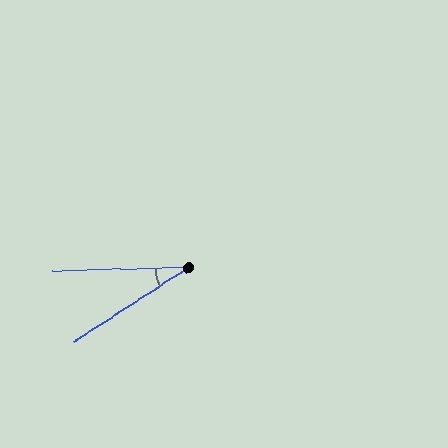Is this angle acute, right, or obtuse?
It is acute.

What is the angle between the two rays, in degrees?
Approximately 31 degrees.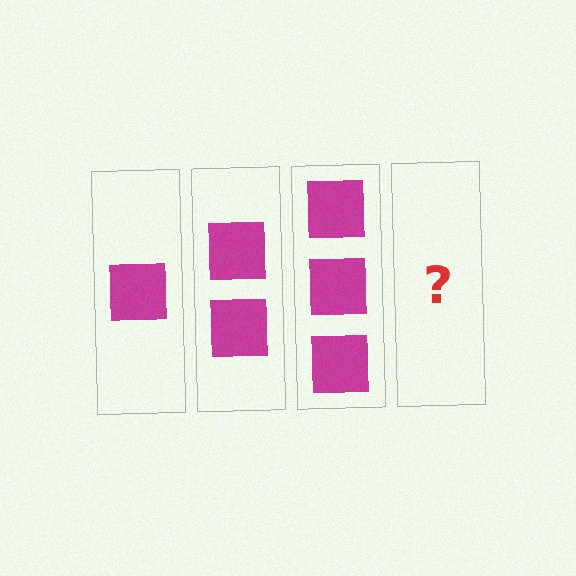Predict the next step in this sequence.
The next step is 4 squares.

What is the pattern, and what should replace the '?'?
The pattern is that each step adds one more square. The '?' should be 4 squares.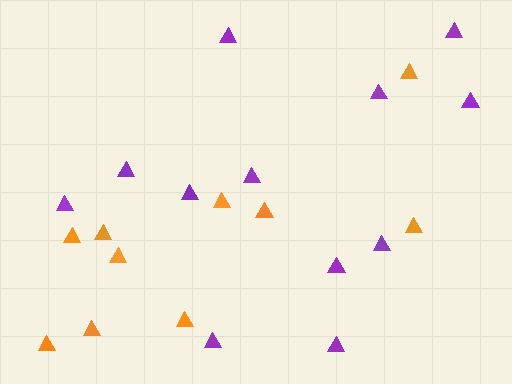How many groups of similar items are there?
There are 2 groups: one group of purple triangles (12) and one group of orange triangles (10).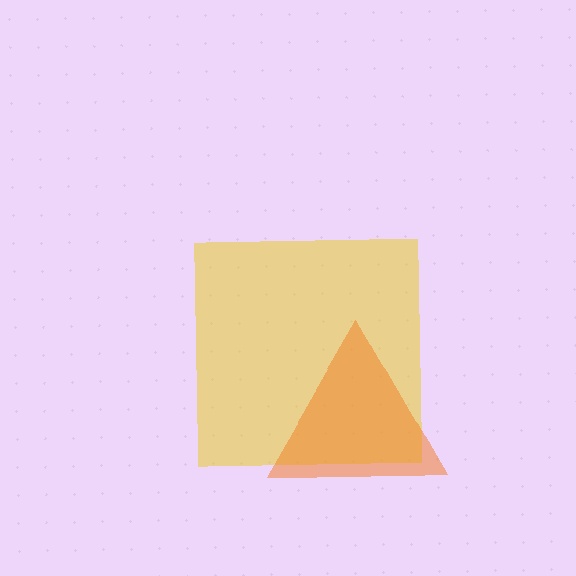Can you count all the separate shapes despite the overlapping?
Yes, there are 2 separate shapes.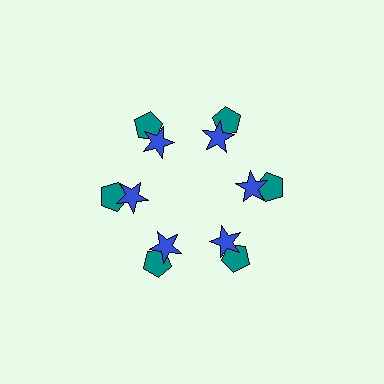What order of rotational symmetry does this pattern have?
This pattern has 6-fold rotational symmetry.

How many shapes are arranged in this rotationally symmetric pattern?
There are 12 shapes, arranged in 6 groups of 2.